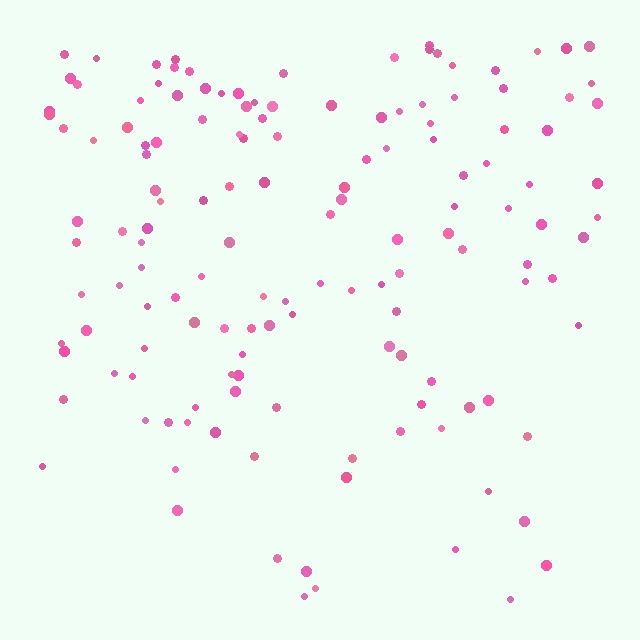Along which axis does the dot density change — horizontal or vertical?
Vertical.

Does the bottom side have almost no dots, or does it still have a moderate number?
Still a moderate number, just noticeably fewer than the top.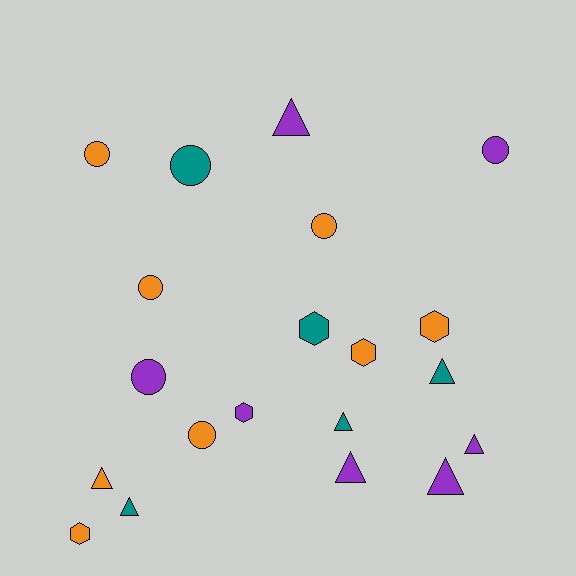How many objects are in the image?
There are 20 objects.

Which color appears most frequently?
Orange, with 8 objects.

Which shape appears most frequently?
Triangle, with 8 objects.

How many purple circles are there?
There are 2 purple circles.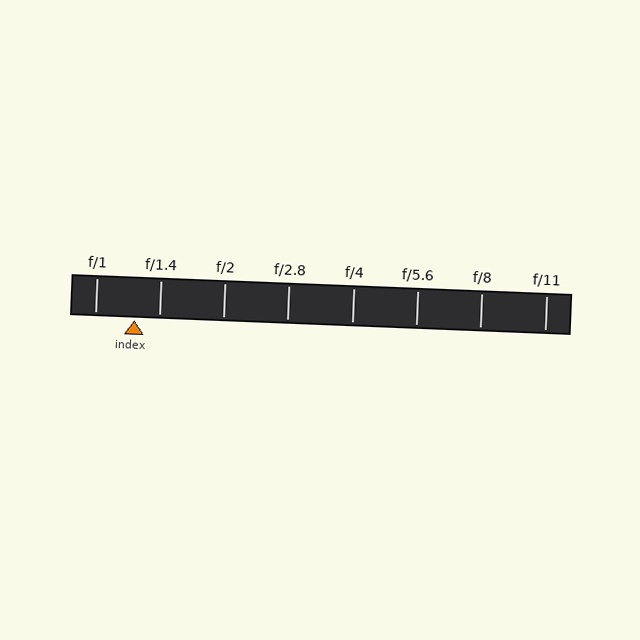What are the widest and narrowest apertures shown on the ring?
The widest aperture shown is f/1 and the narrowest is f/11.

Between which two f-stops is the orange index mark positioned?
The index mark is between f/1 and f/1.4.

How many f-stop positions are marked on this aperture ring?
There are 8 f-stop positions marked.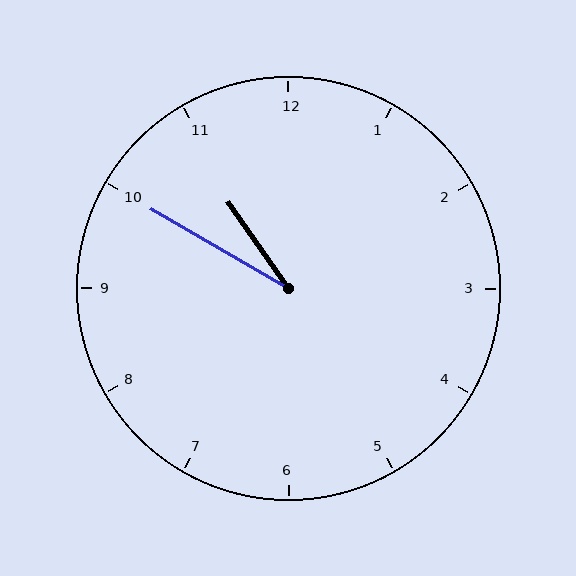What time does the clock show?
10:50.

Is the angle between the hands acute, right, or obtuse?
It is acute.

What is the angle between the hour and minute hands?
Approximately 25 degrees.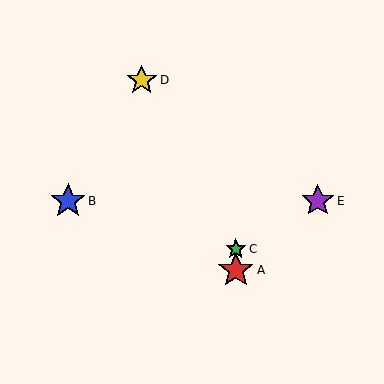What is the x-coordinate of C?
Object C is at x≈236.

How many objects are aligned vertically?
2 objects (A, C) are aligned vertically.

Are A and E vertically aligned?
No, A is at x≈236 and E is at x≈318.